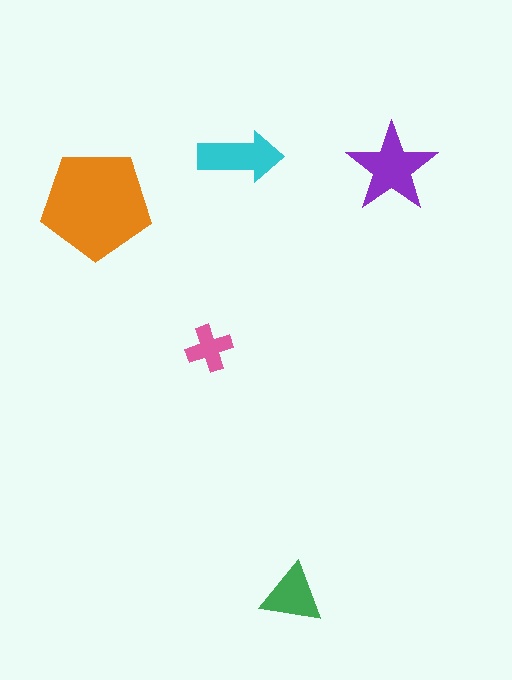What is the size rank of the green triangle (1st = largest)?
4th.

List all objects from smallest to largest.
The pink cross, the green triangle, the cyan arrow, the purple star, the orange pentagon.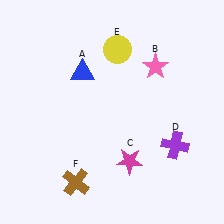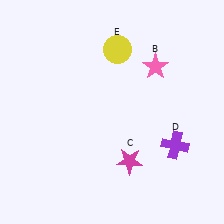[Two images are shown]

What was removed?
The brown cross (F), the blue triangle (A) were removed in Image 2.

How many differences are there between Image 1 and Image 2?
There are 2 differences between the two images.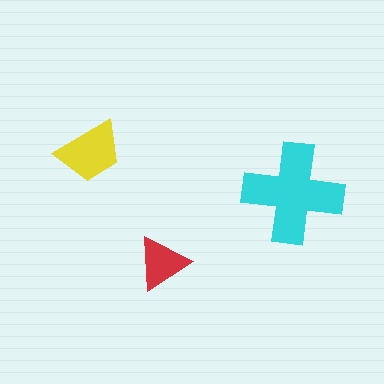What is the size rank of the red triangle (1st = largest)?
3rd.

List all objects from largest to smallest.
The cyan cross, the yellow trapezoid, the red triangle.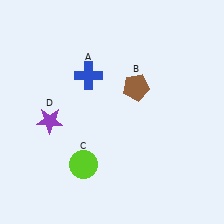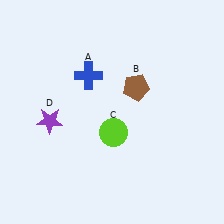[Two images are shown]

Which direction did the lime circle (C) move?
The lime circle (C) moved up.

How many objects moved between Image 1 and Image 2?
1 object moved between the two images.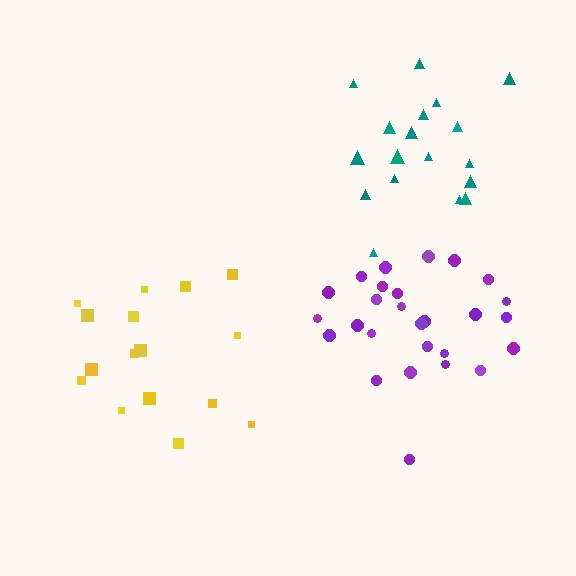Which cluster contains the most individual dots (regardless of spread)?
Purple (27).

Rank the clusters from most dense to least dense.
purple, yellow, teal.